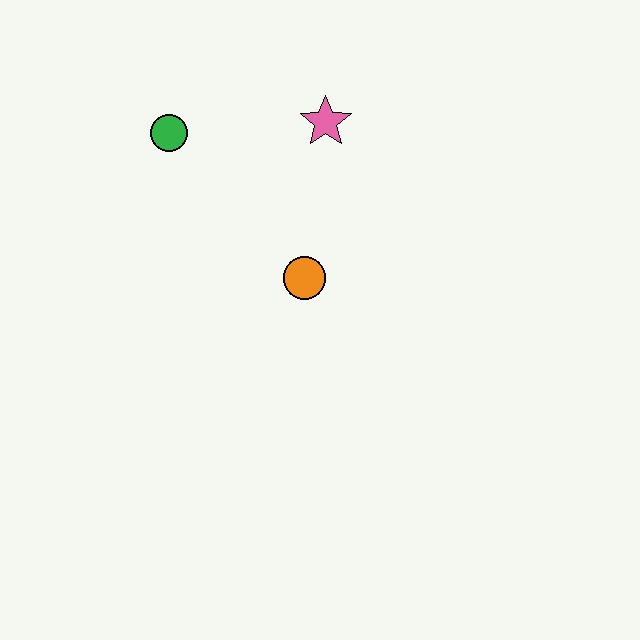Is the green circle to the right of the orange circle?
No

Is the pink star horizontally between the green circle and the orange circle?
No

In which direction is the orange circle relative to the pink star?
The orange circle is below the pink star.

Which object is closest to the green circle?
The pink star is closest to the green circle.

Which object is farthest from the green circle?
The orange circle is farthest from the green circle.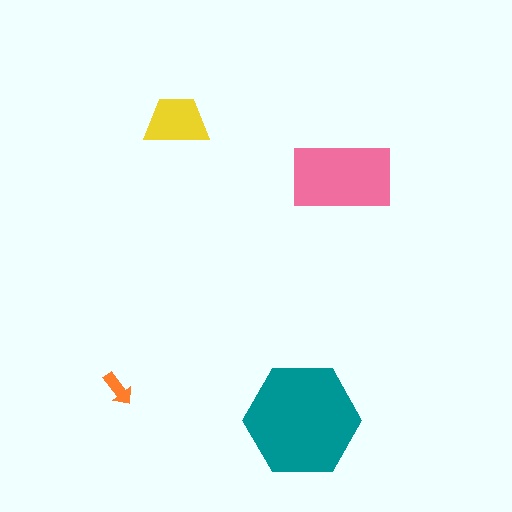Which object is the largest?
The teal hexagon.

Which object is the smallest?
The orange arrow.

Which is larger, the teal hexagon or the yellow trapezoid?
The teal hexagon.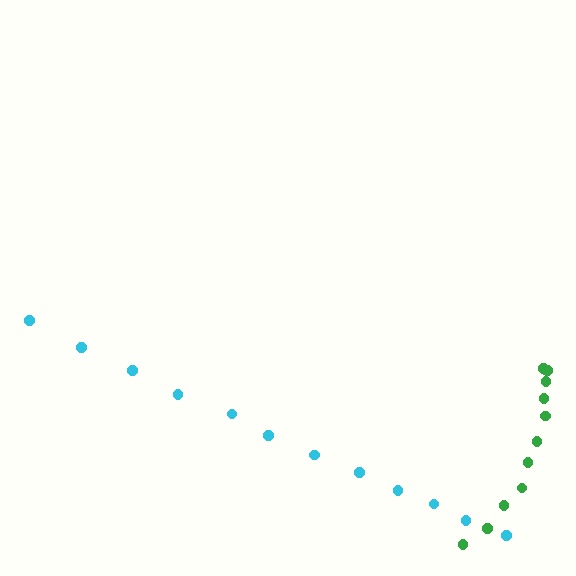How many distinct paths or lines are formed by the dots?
There are 2 distinct paths.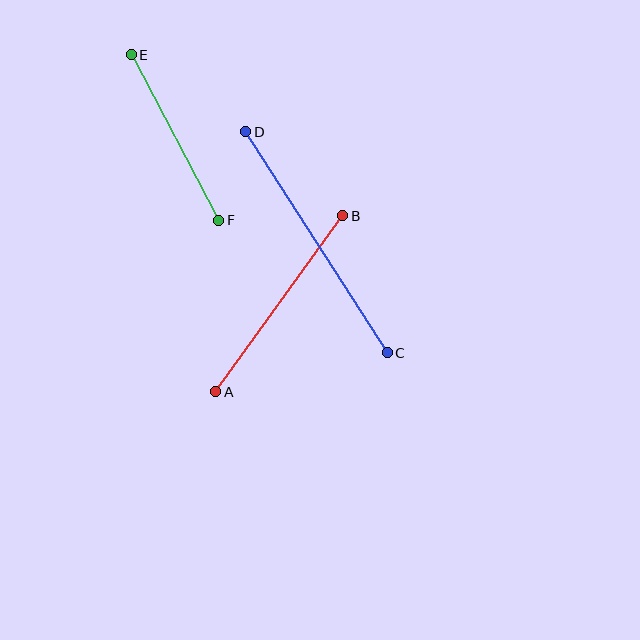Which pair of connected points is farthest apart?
Points C and D are farthest apart.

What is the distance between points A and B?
The distance is approximately 217 pixels.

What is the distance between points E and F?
The distance is approximately 187 pixels.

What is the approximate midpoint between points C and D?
The midpoint is at approximately (317, 242) pixels.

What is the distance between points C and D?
The distance is approximately 262 pixels.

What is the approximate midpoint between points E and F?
The midpoint is at approximately (175, 138) pixels.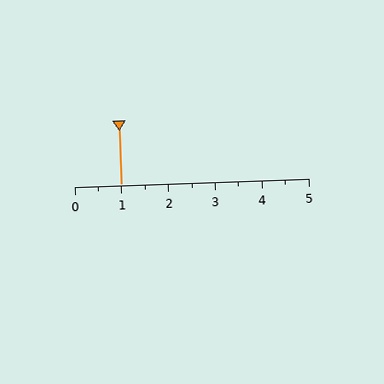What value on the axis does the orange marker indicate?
The marker indicates approximately 1.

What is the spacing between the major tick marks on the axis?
The major ticks are spaced 1 apart.